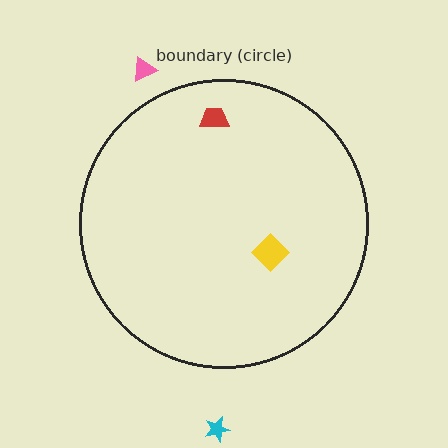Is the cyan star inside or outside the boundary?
Outside.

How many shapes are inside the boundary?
2 inside, 2 outside.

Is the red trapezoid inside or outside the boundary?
Inside.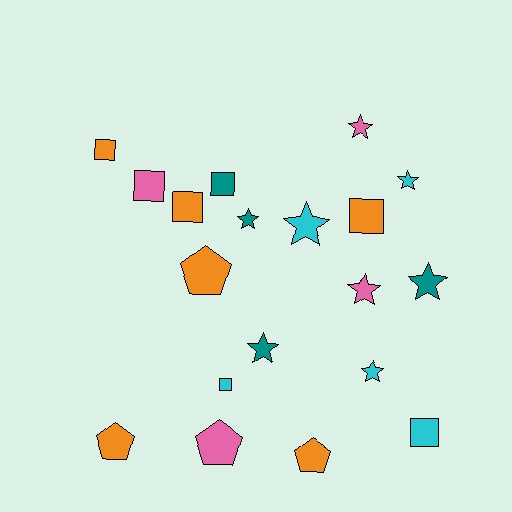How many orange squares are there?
There are 3 orange squares.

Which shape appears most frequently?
Star, with 8 objects.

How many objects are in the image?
There are 19 objects.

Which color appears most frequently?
Orange, with 6 objects.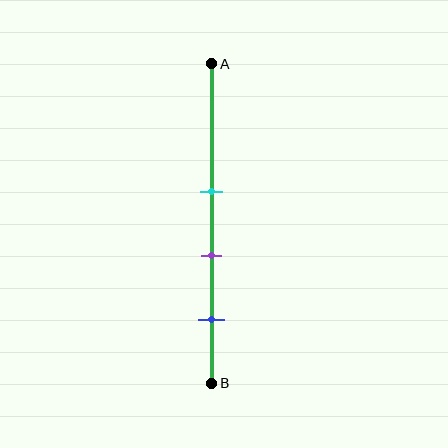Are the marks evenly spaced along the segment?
Yes, the marks are approximately evenly spaced.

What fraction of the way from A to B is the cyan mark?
The cyan mark is approximately 40% (0.4) of the way from A to B.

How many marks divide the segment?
There are 3 marks dividing the segment.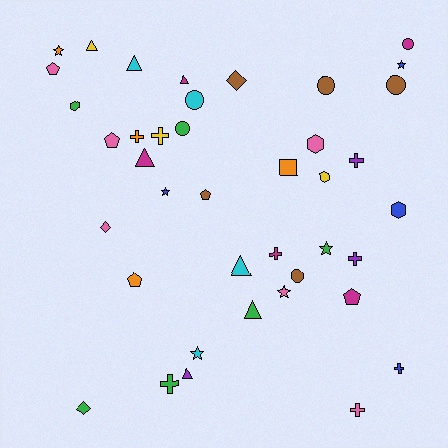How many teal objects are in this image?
There are no teal objects.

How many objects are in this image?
There are 40 objects.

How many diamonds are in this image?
There are 3 diamonds.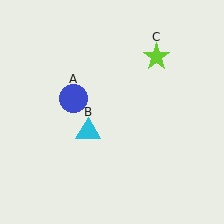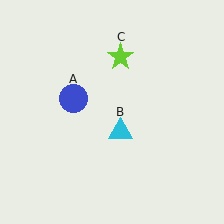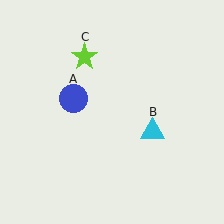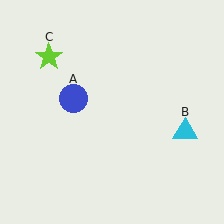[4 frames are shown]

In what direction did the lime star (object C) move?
The lime star (object C) moved left.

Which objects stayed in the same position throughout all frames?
Blue circle (object A) remained stationary.